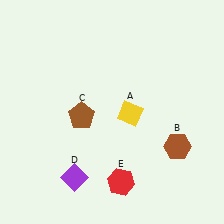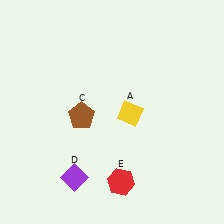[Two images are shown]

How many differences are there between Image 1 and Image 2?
There is 1 difference between the two images.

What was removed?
The brown hexagon (B) was removed in Image 2.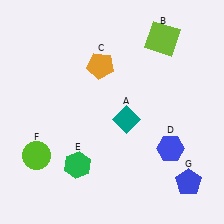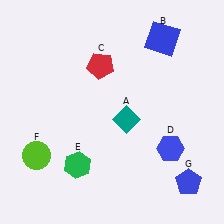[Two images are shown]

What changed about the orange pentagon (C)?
In Image 1, C is orange. In Image 2, it changed to red.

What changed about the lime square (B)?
In Image 1, B is lime. In Image 2, it changed to blue.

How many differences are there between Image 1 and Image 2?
There are 2 differences between the two images.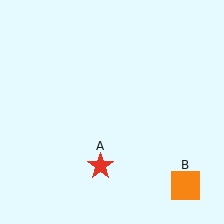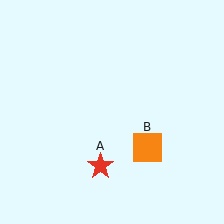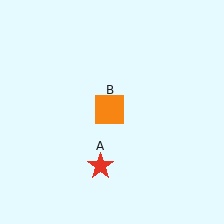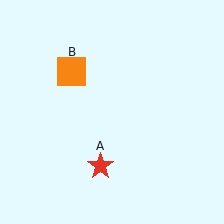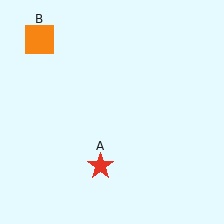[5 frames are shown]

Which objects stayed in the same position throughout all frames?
Red star (object A) remained stationary.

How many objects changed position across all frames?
1 object changed position: orange square (object B).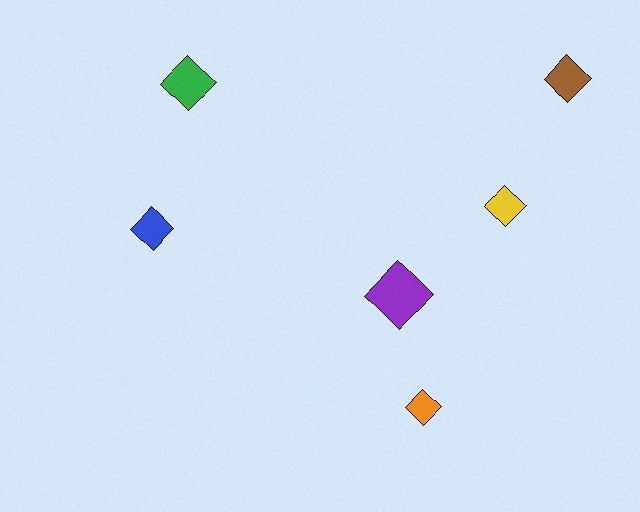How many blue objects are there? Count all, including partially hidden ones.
There is 1 blue object.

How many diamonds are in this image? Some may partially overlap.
There are 6 diamonds.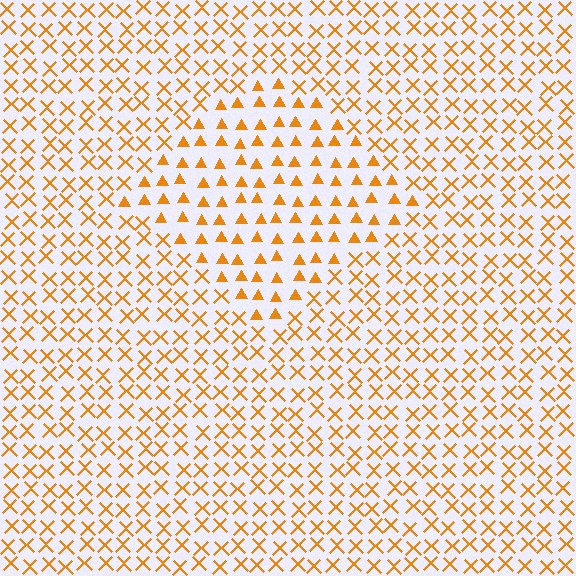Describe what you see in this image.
The image is filled with small orange elements arranged in a uniform grid. A diamond-shaped region contains triangles, while the surrounding area contains X marks. The boundary is defined purely by the change in element shape.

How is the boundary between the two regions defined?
The boundary is defined by a change in element shape: triangles inside vs. X marks outside. All elements share the same color and spacing.